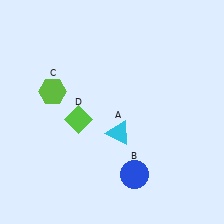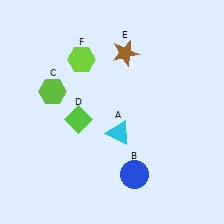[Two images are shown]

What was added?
A brown star (E), a lime hexagon (F) were added in Image 2.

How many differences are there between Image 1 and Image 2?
There are 2 differences between the two images.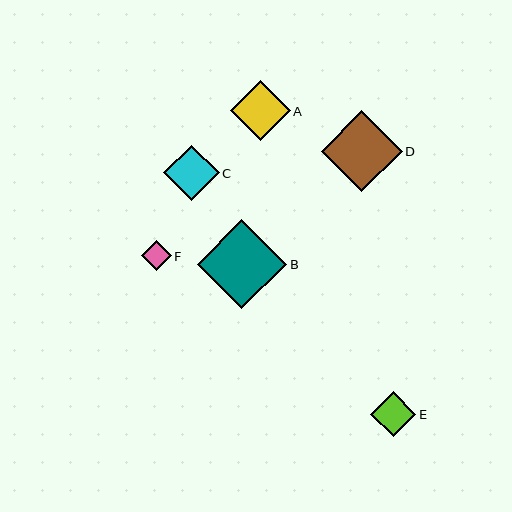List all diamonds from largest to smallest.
From largest to smallest: B, D, A, C, E, F.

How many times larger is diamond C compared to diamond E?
Diamond C is approximately 1.2 times the size of diamond E.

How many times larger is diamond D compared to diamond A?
Diamond D is approximately 1.4 times the size of diamond A.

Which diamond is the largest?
Diamond B is the largest with a size of approximately 89 pixels.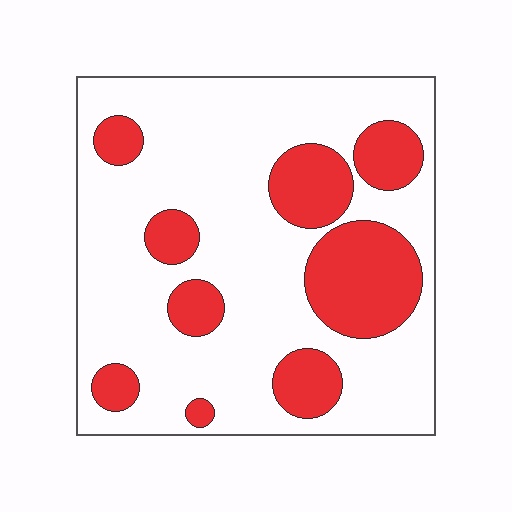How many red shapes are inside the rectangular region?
9.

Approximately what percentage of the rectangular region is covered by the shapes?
Approximately 25%.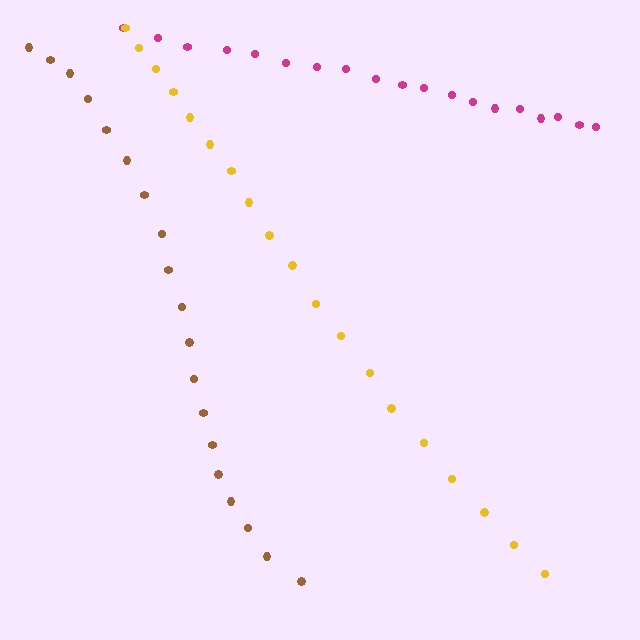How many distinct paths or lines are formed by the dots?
There are 3 distinct paths.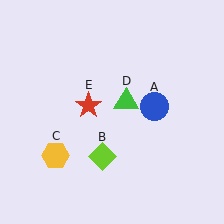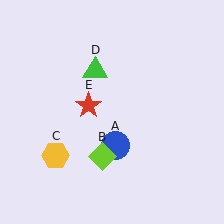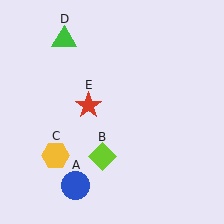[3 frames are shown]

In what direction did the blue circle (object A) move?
The blue circle (object A) moved down and to the left.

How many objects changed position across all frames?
2 objects changed position: blue circle (object A), green triangle (object D).